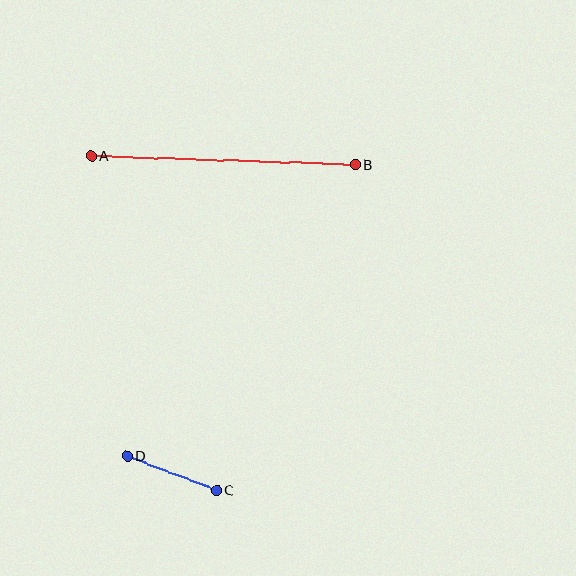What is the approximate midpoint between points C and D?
The midpoint is at approximately (172, 473) pixels.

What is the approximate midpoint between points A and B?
The midpoint is at approximately (223, 160) pixels.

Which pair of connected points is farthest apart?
Points A and B are farthest apart.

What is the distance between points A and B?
The distance is approximately 264 pixels.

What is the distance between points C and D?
The distance is approximately 96 pixels.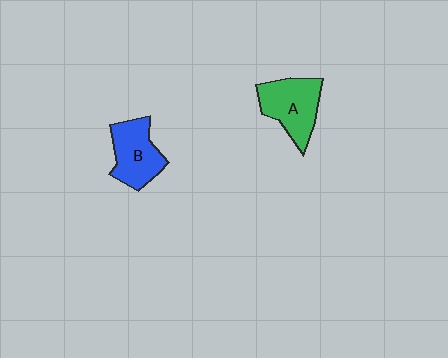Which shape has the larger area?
Shape A (green).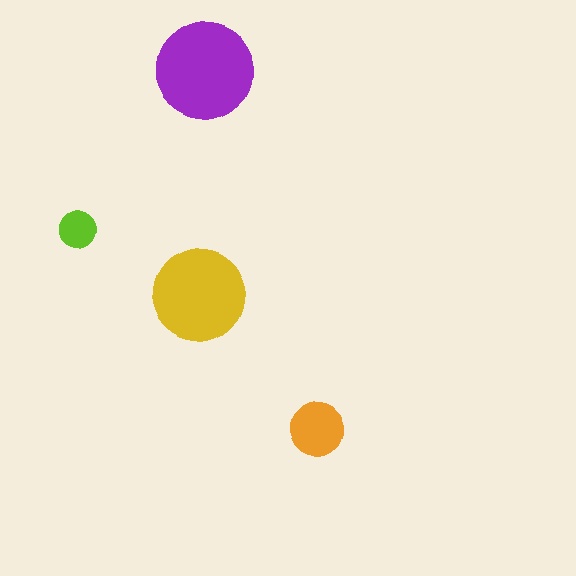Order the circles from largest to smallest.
the purple one, the yellow one, the orange one, the lime one.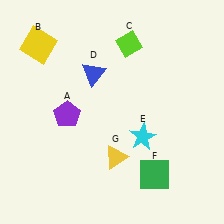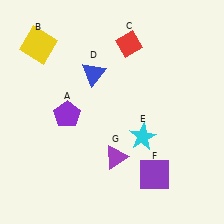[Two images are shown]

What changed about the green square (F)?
In Image 1, F is green. In Image 2, it changed to purple.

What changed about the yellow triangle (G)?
In Image 1, G is yellow. In Image 2, it changed to purple.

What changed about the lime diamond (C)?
In Image 1, C is lime. In Image 2, it changed to red.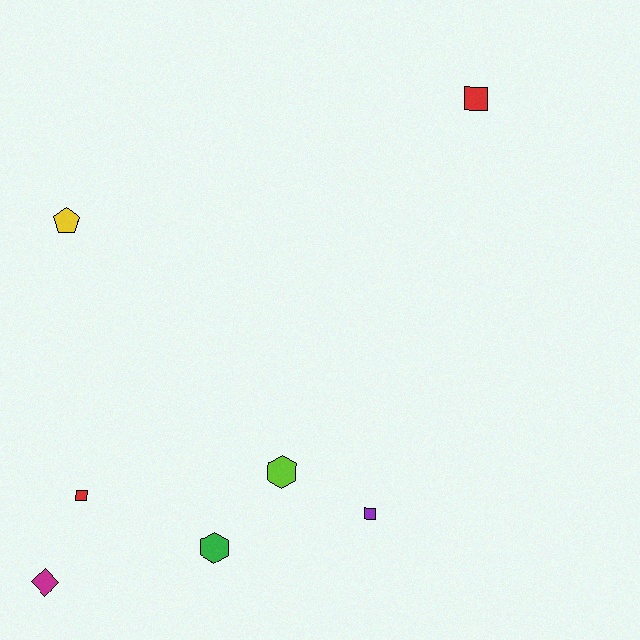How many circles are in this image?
There are no circles.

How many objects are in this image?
There are 7 objects.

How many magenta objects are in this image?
There is 1 magenta object.